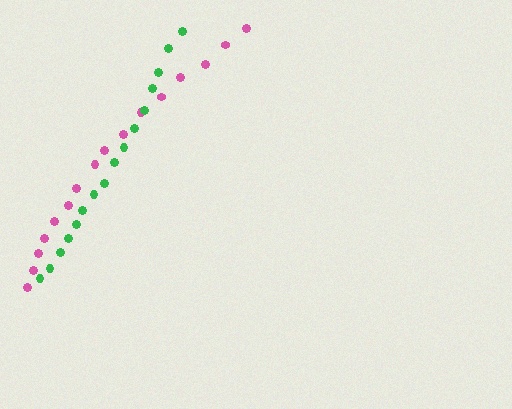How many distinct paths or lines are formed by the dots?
There are 2 distinct paths.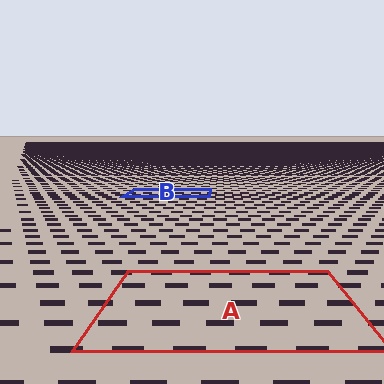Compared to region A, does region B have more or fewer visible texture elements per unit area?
Region B has more texture elements per unit area — they are packed more densely because it is farther away.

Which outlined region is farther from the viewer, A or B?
Region B is farther from the viewer — the texture elements inside it appear smaller and more densely packed.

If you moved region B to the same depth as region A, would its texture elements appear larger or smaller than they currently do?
They would appear larger. At a closer depth, the same texture elements are projected at a bigger on-screen size.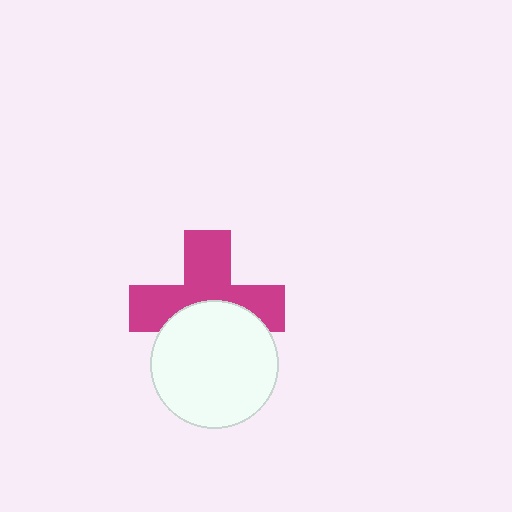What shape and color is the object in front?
The object in front is a white circle.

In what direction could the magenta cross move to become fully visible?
The magenta cross could move up. That would shift it out from behind the white circle entirely.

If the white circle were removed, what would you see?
You would see the complete magenta cross.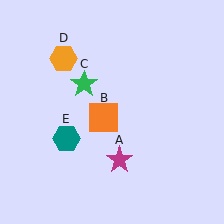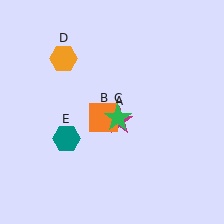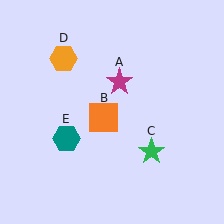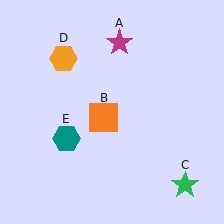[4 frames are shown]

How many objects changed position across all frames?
2 objects changed position: magenta star (object A), green star (object C).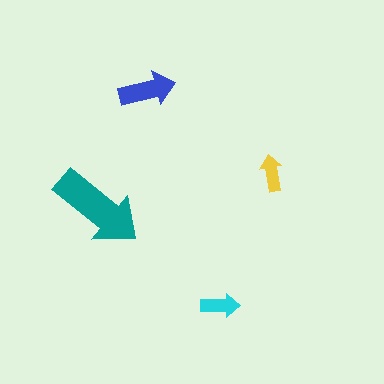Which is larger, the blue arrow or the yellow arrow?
The blue one.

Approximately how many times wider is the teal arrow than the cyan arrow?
About 2.5 times wider.